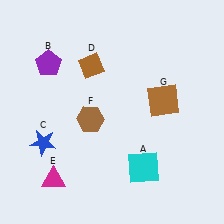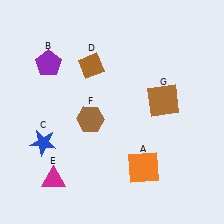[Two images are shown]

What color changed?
The square (A) changed from cyan in Image 1 to orange in Image 2.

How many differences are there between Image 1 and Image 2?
There is 1 difference between the two images.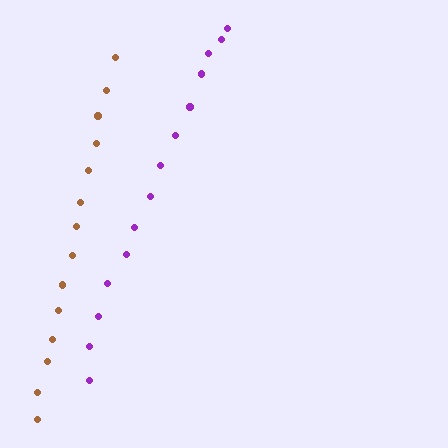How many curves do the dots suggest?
There are 2 distinct paths.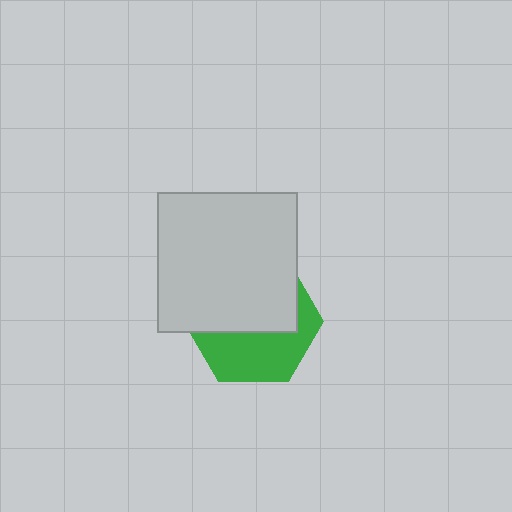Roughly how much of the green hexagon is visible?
A small part of it is visible (roughly 44%).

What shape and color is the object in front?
The object in front is a light gray square.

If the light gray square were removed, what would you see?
You would see the complete green hexagon.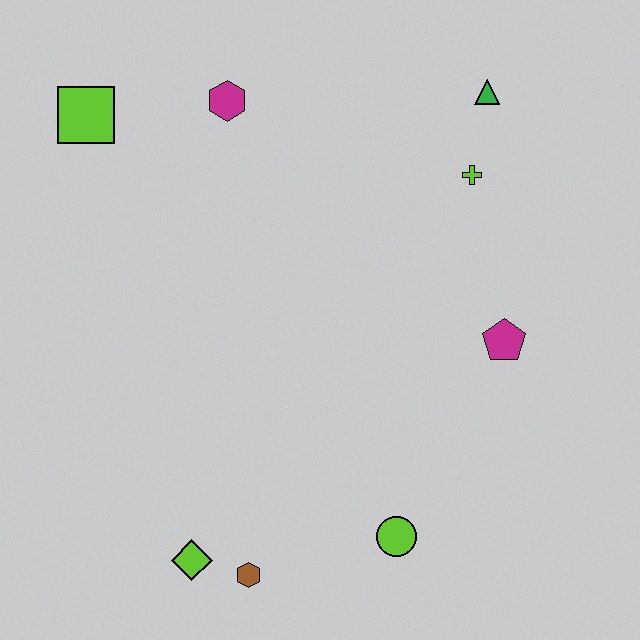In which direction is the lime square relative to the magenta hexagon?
The lime square is to the left of the magenta hexagon.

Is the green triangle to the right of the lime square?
Yes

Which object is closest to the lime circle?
The brown hexagon is closest to the lime circle.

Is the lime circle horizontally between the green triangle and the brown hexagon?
Yes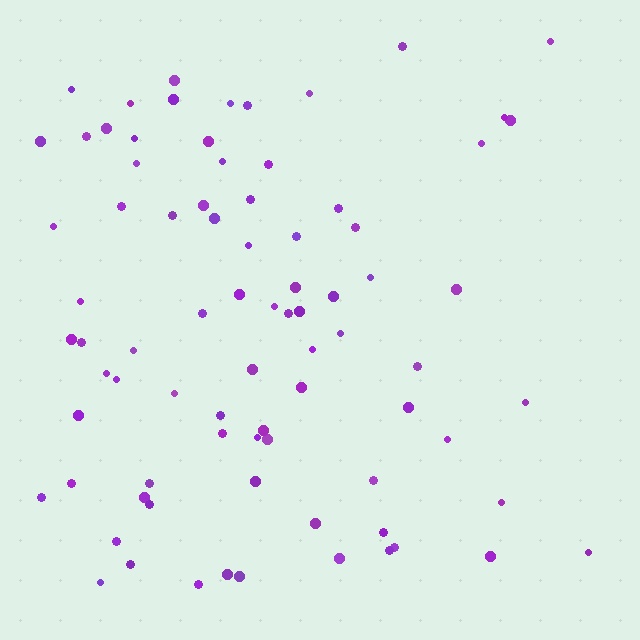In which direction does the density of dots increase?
From right to left, with the left side densest.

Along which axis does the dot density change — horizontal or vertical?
Horizontal.